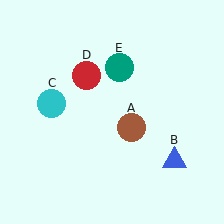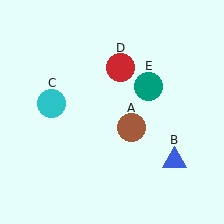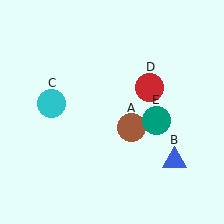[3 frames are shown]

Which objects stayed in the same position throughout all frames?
Brown circle (object A) and blue triangle (object B) and cyan circle (object C) remained stationary.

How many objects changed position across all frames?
2 objects changed position: red circle (object D), teal circle (object E).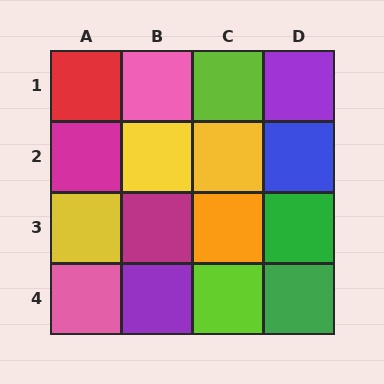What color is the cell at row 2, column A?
Magenta.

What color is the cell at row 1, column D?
Purple.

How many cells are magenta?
2 cells are magenta.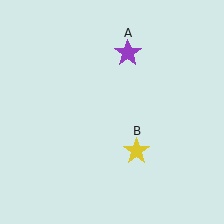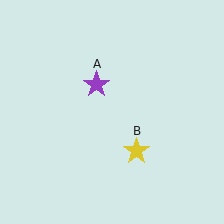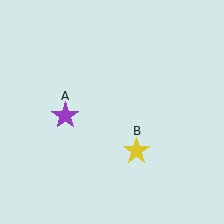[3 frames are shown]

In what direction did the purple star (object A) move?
The purple star (object A) moved down and to the left.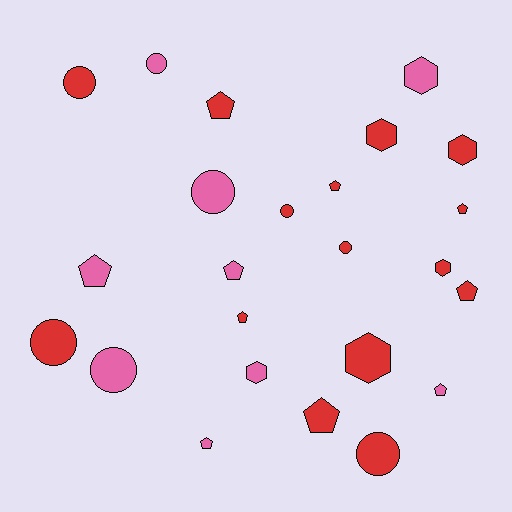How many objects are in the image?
There are 24 objects.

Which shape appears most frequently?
Pentagon, with 10 objects.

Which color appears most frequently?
Red, with 15 objects.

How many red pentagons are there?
There are 6 red pentagons.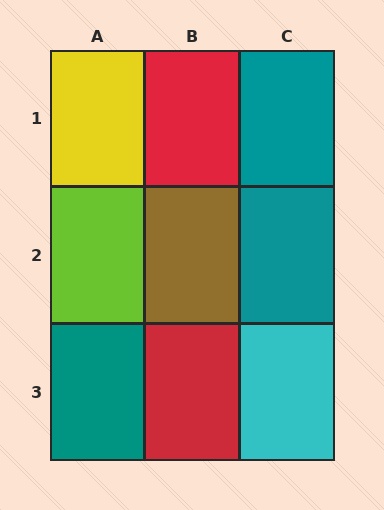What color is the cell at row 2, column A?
Lime.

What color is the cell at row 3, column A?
Teal.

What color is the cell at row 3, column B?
Red.